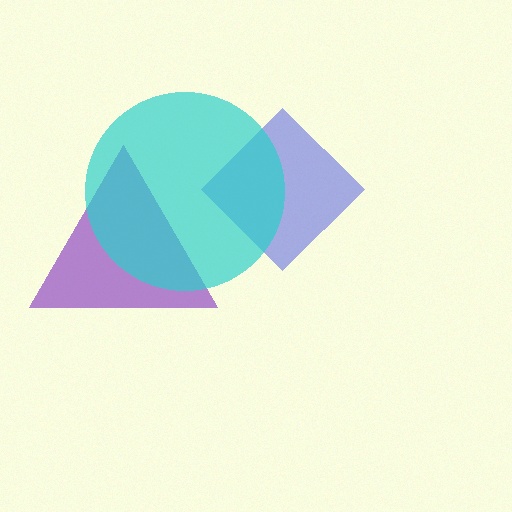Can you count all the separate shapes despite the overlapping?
Yes, there are 3 separate shapes.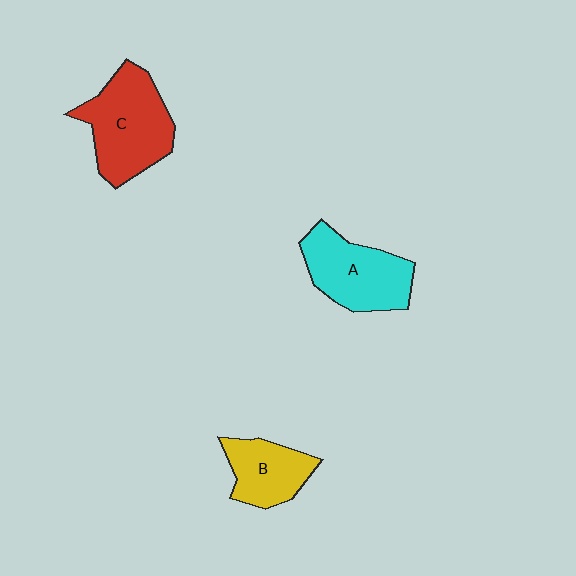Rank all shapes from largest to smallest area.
From largest to smallest: C (red), A (cyan), B (yellow).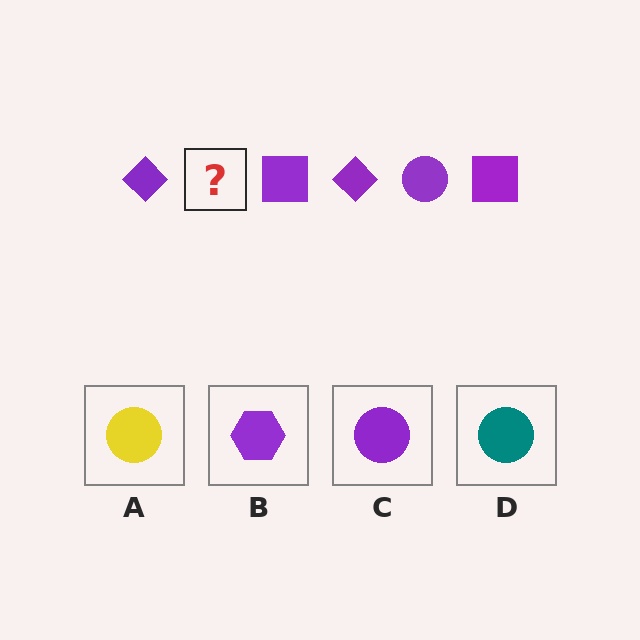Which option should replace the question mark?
Option C.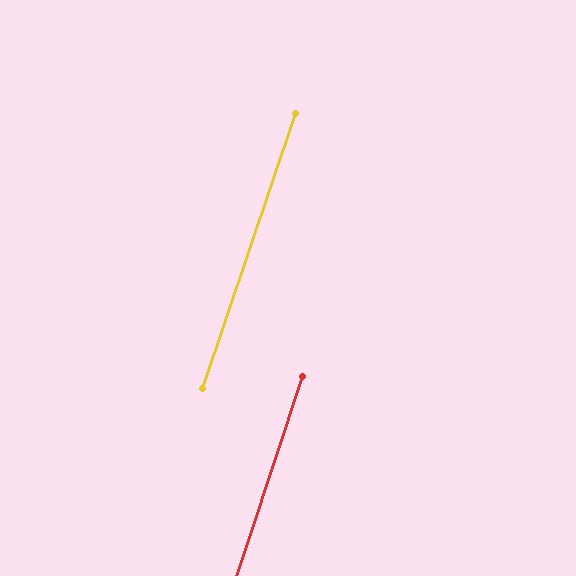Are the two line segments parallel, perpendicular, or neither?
Parallel — their directions differ by only 0.4°.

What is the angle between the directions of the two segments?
Approximately 0 degrees.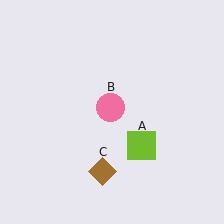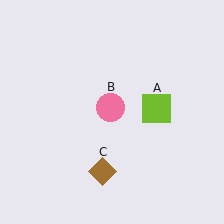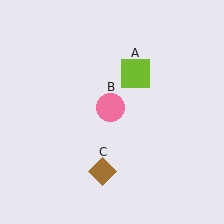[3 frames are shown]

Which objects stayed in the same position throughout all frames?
Pink circle (object B) and brown diamond (object C) remained stationary.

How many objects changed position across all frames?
1 object changed position: lime square (object A).